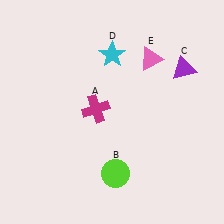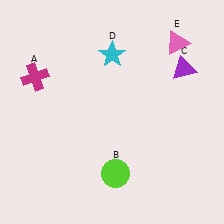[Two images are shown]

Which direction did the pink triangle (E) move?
The pink triangle (E) moved right.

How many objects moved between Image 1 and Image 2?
2 objects moved between the two images.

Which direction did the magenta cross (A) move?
The magenta cross (A) moved left.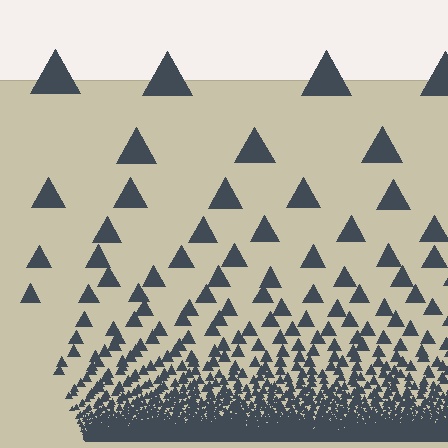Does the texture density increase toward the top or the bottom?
Density increases toward the bottom.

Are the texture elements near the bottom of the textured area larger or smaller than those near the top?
Smaller. The gradient is inverted — elements near the bottom are smaller and denser.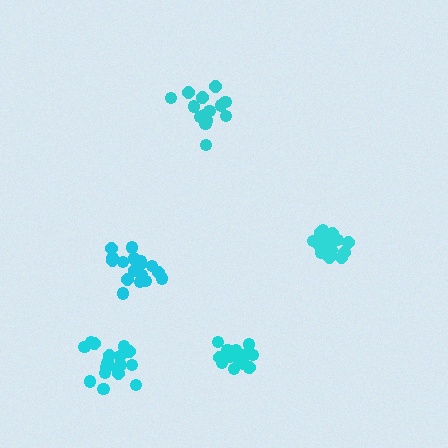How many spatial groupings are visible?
There are 5 spatial groupings.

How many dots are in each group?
Group 1: 18 dots, Group 2: 18 dots, Group 3: 14 dots, Group 4: 17 dots, Group 5: 19 dots (86 total).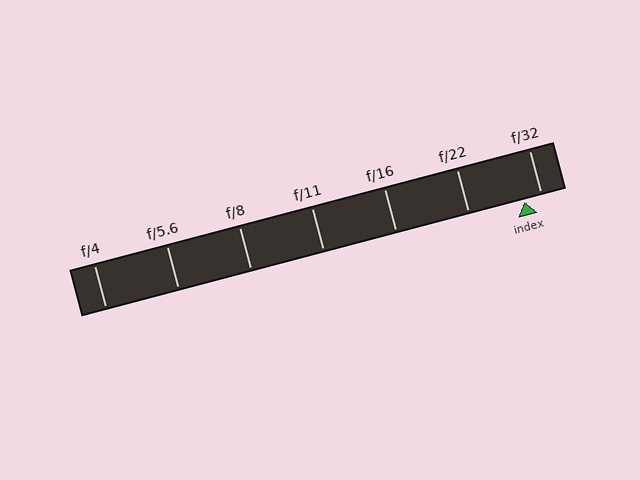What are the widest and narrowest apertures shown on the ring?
The widest aperture shown is f/4 and the narrowest is f/32.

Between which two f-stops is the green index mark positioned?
The index mark is between f/22 and f/32.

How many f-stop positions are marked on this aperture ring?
There are 7 f-stop positions marked.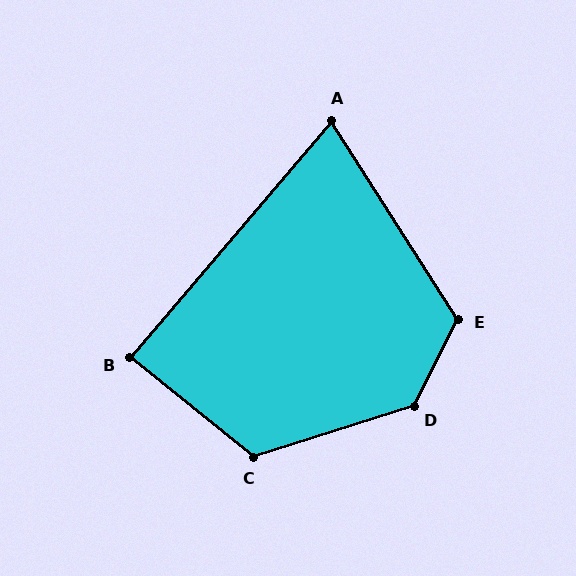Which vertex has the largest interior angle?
D, at approximately 134 degrees.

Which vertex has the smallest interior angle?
A, at approximately 73 degrees.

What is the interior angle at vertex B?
Approximately 88 degrees (approximately right).